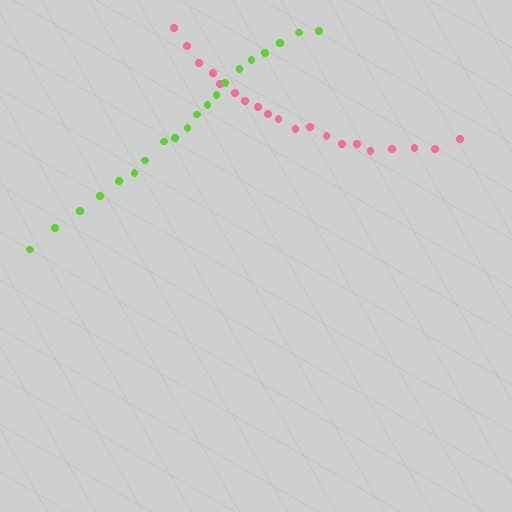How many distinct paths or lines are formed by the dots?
There are 2 distinct paths.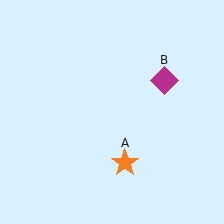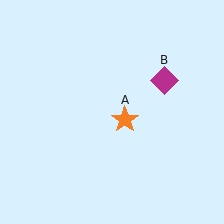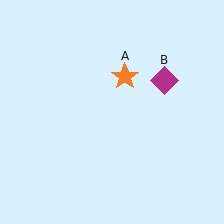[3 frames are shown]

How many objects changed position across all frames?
1 object changed position: orange star (object A).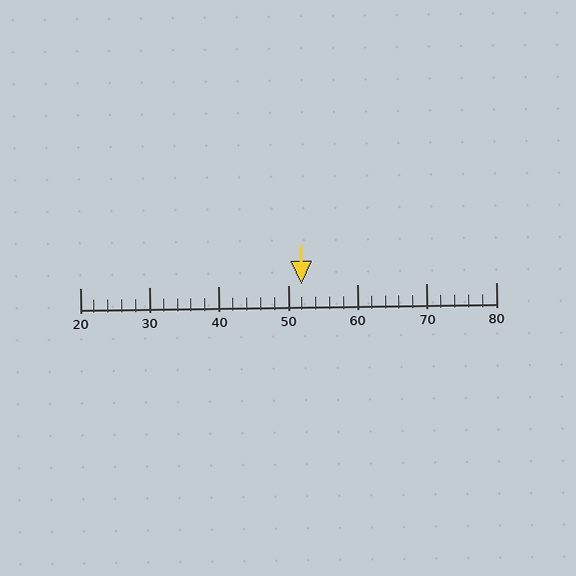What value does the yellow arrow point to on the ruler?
The yellow arrow points to approximately 52.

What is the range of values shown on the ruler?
The ruler shows values from 20 to 80.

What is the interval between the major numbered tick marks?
The major tick marks are spaced 10 units apart.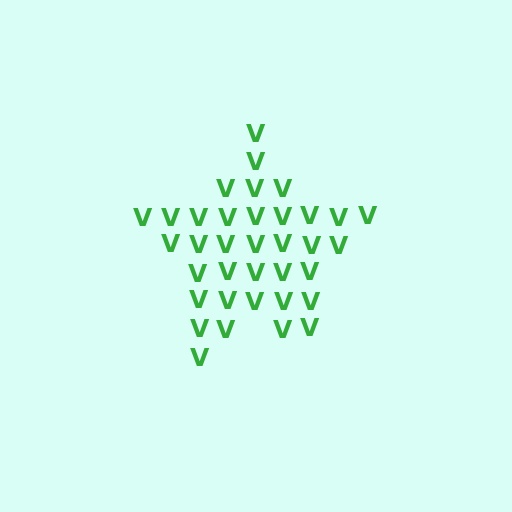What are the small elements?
The small elements are letter V's.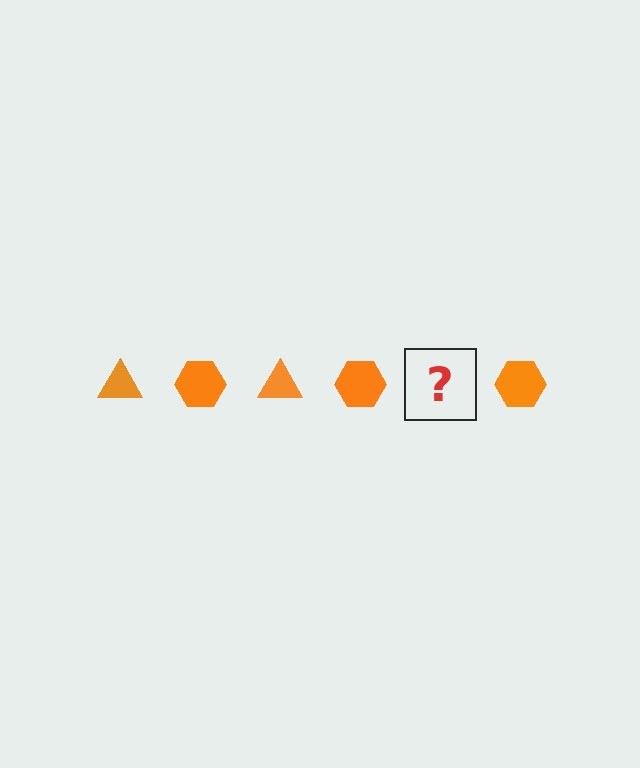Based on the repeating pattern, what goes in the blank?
The blank should be an orange triangle.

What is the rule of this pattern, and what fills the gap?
The rule is that the pattern cycles through triangle, hexagon shapes in orange. The gap should be filled with an orange triangle.